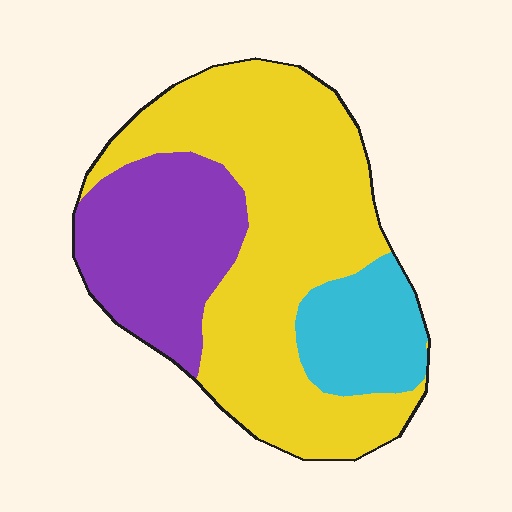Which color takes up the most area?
Yellow, at roughly 60%.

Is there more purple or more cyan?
Purple.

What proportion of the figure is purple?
Purple covers roughly 25% of the figure.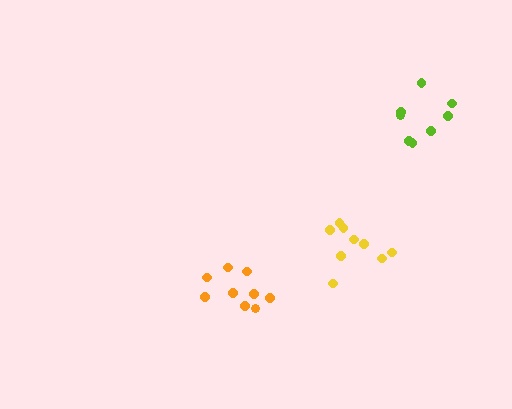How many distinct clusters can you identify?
There are 3 distinct clusters.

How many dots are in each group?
Group 1: 9 dots, Group 2: 8 dots, Group 3: 9 dots (26 total).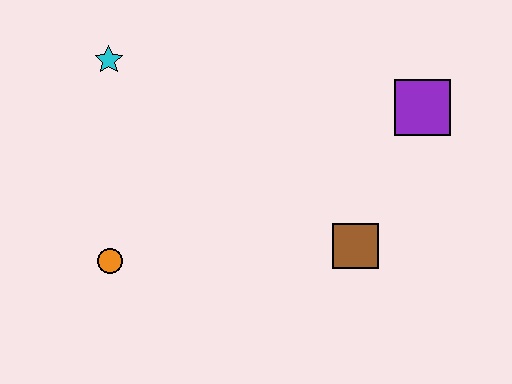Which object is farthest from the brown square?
The cyan star is farthest from the brown square.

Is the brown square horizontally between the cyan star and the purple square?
Yes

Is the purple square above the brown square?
Yes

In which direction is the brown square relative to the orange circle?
The brown square is to the right of the orange circle.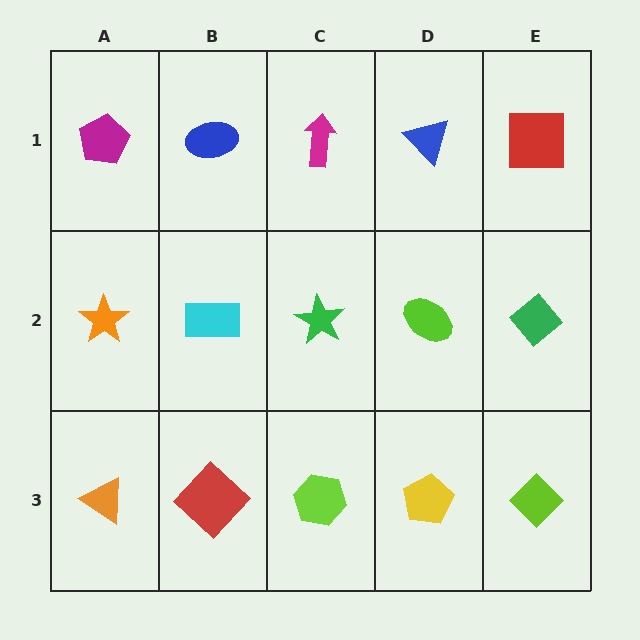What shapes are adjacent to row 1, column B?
A cyan rectangle (row 2, column B), a magenta pentagon (row 1, column A), a magenta arrow (row 1, column C).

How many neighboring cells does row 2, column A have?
3.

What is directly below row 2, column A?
An orange triangle.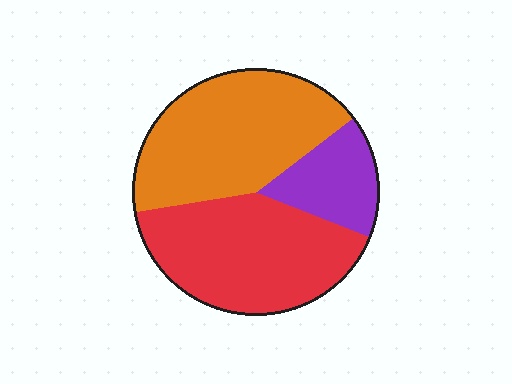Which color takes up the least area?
Purple, at roughly 15%.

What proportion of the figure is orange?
Orange covers about 40% of the figure.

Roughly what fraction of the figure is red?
Red covers 41% of the figure.